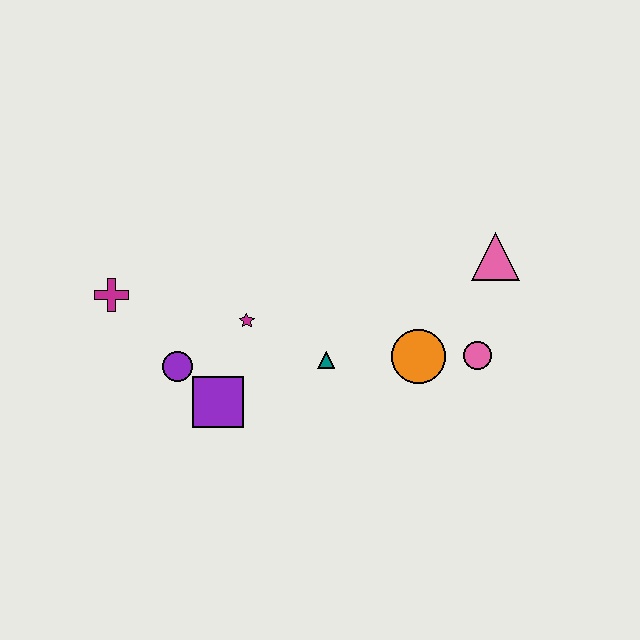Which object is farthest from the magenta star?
The pink triangle is farthest from the magenta star.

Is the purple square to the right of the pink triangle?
No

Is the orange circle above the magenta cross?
No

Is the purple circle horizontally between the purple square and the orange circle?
No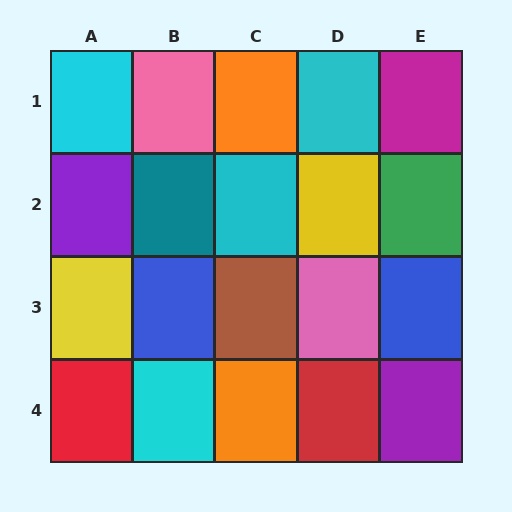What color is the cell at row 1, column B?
Pink.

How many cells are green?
1 cell is green.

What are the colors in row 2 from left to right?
Purple, teal, cyan, yellow, green.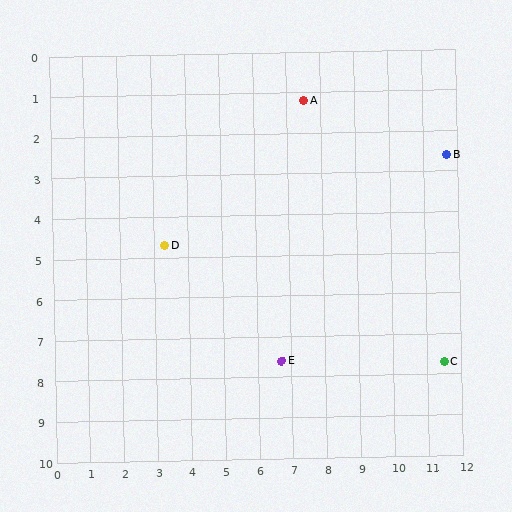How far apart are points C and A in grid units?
Points C and A are about 7.6 grid units apart.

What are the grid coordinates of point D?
Point D is at approximately (3.3, 4.7).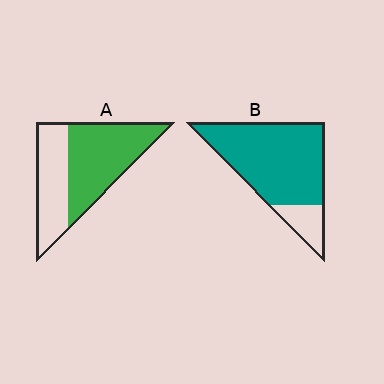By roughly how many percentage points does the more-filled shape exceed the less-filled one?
By roughly 25 percentage points (B over A).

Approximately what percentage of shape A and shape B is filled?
A is approximately 60% and B is approximately 85%.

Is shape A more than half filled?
Yes.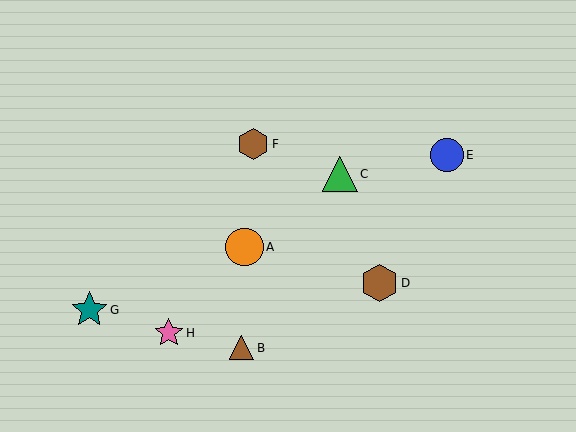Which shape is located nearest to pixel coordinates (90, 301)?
The teal star (labeled G) at (89, 310) is nearest to that location.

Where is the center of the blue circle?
The center of the blue circle is at (447, 155).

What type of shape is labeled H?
Shape H is a pink star.